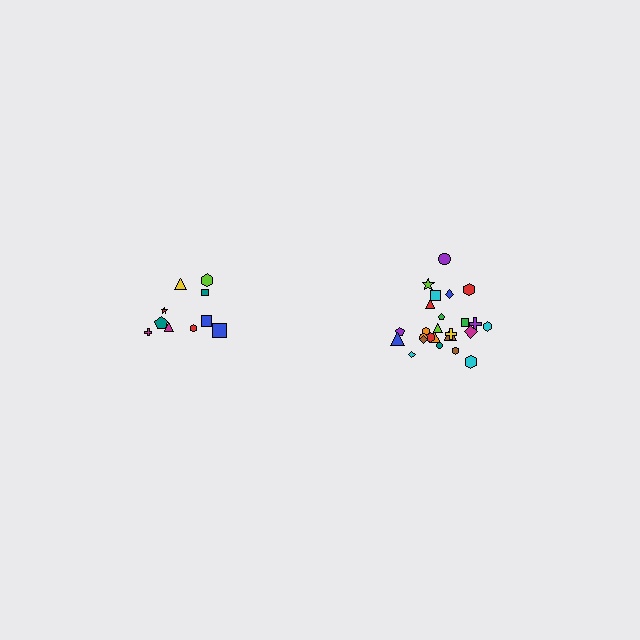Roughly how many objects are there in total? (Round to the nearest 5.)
Roughly 35 objects in total.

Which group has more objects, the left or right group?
The right group.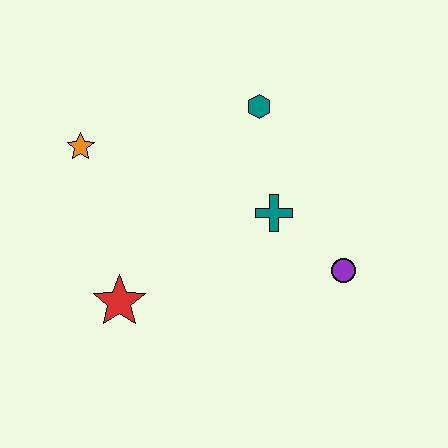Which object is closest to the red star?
The orange star is closest to the red star.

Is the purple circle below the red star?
No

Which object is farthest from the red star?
The teal hexagon is farthest from the red star.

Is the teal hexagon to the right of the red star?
Yes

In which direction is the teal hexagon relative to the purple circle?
The teal hexagon is above the purple circle.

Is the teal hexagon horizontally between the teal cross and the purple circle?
No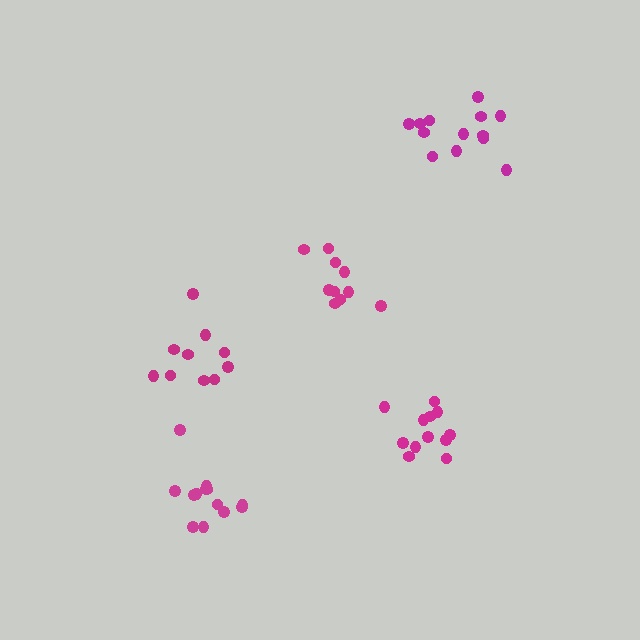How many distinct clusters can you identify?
There are 5 distinct clusters.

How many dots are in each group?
Group 1: 13 dots, Group 2: 12 dots, Group 3: 10 dots, Group 4: 13 dots, Group 5: 10 dots (58 total).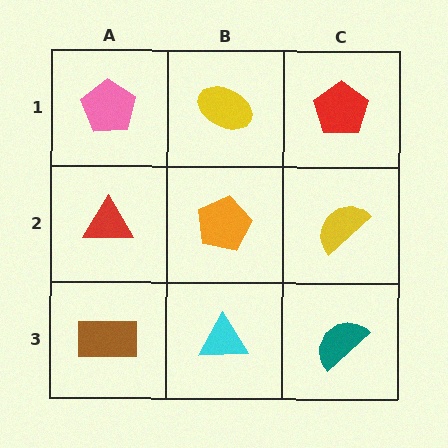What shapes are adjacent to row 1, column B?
An orange pentagon (row 2, column B), a pink pentagon (row 1, column A), a red pentagon (row 1, column C).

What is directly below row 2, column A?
A brown rectangle.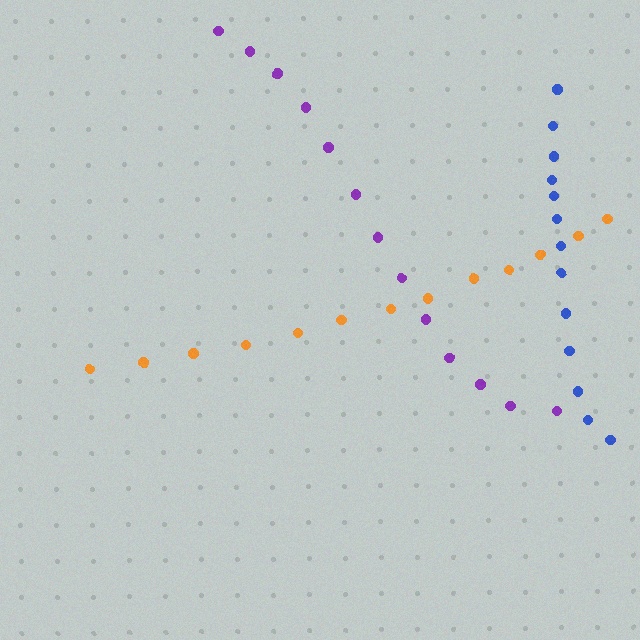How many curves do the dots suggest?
There are 3 distinct paths.